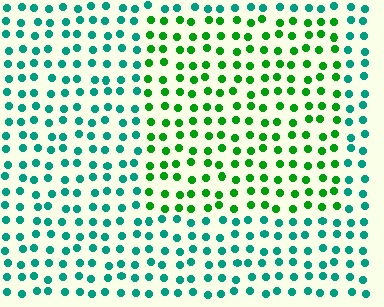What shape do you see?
I see a rectangle.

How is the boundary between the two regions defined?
The boundary is defined purely by a slight shift in hue (about 44 degrees). Spacing, size, and orientation are identical on both sides.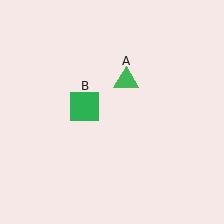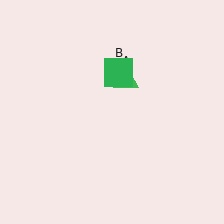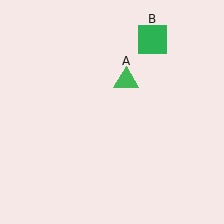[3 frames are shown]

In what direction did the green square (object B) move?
The green square (object B) moved up and to the right.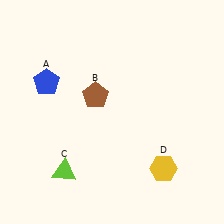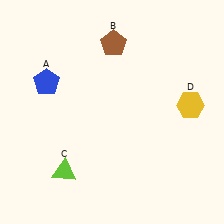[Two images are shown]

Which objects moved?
The objects that moved are: the brown pentagon (B), the yellow hexagon (D).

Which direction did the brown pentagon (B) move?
The brown pentagon (B) moved up.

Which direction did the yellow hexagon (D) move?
The yellow hexagon (D) moved up.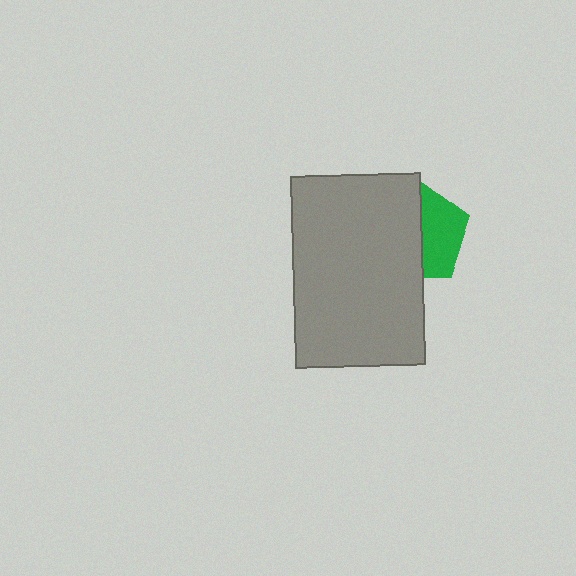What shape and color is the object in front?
The object in front is a gray rectangle.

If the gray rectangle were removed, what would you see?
You would see the complete green pentagon.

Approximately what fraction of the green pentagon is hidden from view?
Roughly 56% of the green pentagon is hidden behind the gray rectangle.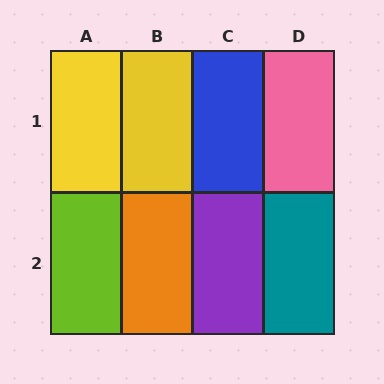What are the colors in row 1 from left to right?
Yellow, yellow, blue, pink.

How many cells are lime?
1 cell is lime.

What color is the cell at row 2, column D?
Teal.